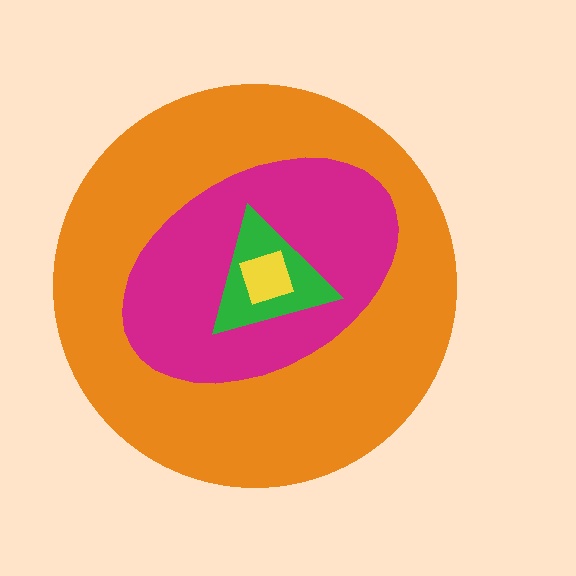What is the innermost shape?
The yellow square.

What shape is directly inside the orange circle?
The magenta ellipse.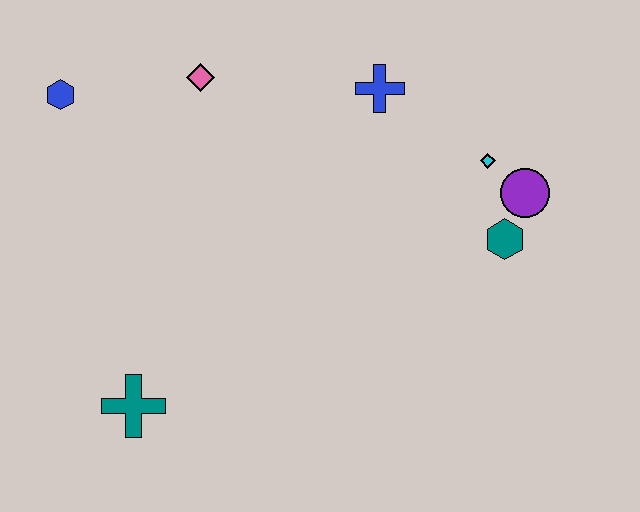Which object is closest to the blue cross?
The cyan diamond is closest to the blue cross.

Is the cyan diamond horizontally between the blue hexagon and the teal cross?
No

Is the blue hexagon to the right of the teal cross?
No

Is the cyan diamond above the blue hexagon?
No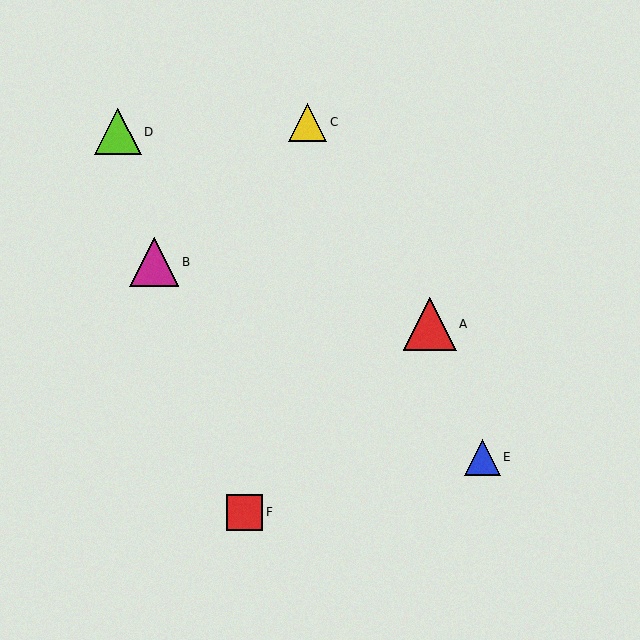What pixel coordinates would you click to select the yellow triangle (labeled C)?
Click at (308, 122) to select the yellow triangle C.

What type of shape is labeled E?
Shape E is a blue triangle.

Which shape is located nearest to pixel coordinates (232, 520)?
The red square (labeled F) at (245, 512) is nearest to that location.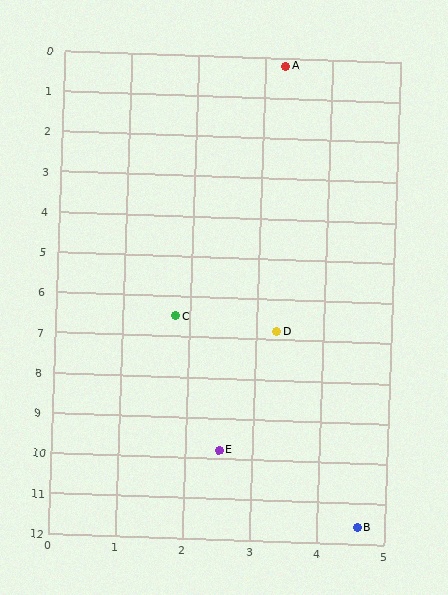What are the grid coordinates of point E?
Point E is at approximately (2.5, 9.8).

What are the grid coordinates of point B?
Point B is at approximately (4.6, 11.6).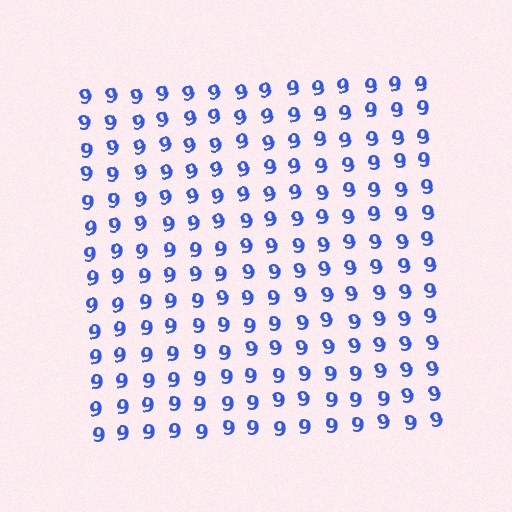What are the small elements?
The small elements are digit 9's.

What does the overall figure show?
The overall figure shows a square.